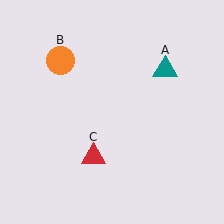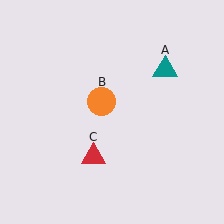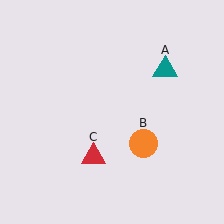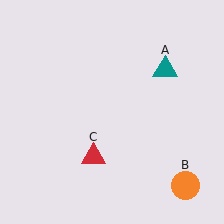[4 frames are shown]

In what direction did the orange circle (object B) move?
The orange circle (object B) moved down and to the right.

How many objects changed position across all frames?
1 object changed position: orange circle (object B).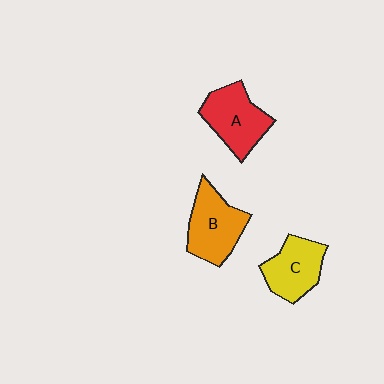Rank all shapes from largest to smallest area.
From largest to smallest: B (orange), A (red), C (yellow).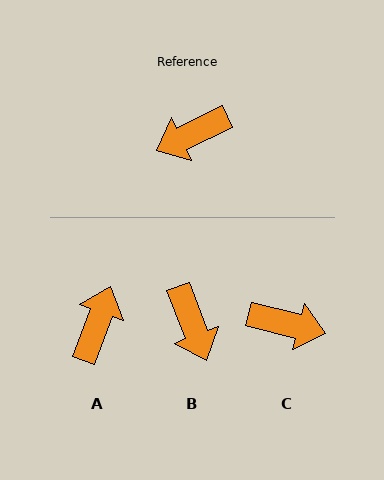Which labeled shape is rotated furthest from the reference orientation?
C, about 140 degrees away.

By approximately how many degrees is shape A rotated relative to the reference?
Approximately 136 degrees clockwise.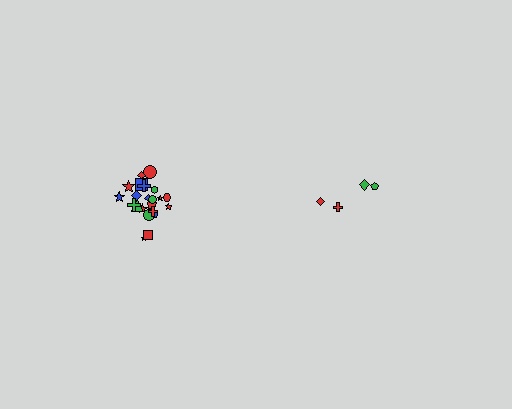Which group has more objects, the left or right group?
The left group.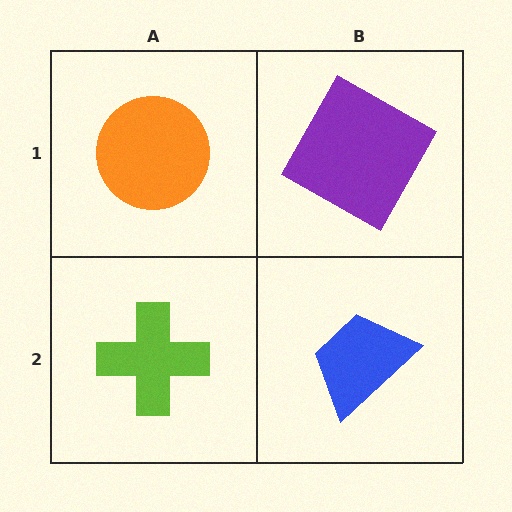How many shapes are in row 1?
2 shapes.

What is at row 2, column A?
A lime cross.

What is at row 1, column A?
An orange circle.